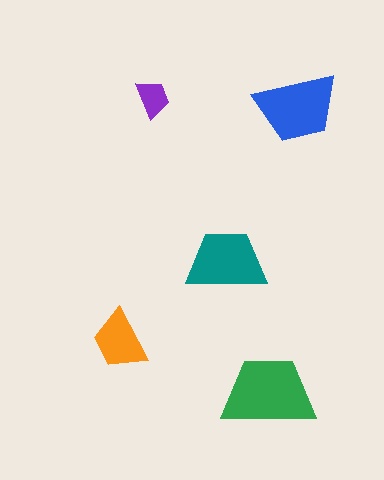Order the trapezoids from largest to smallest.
the green one, the blue one, the teal one, the orange one, the purple one.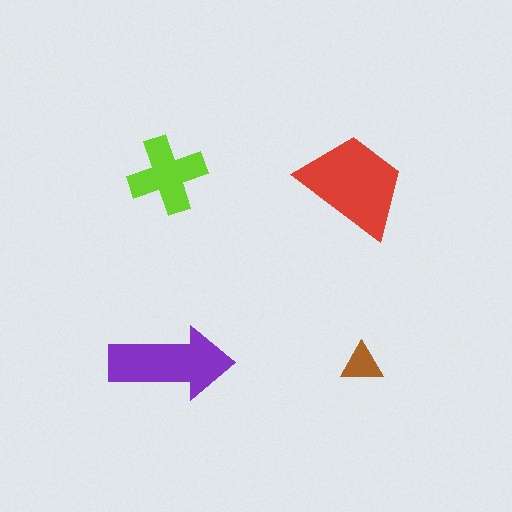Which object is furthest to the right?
The brown triangle is rightmost.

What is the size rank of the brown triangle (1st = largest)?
4th.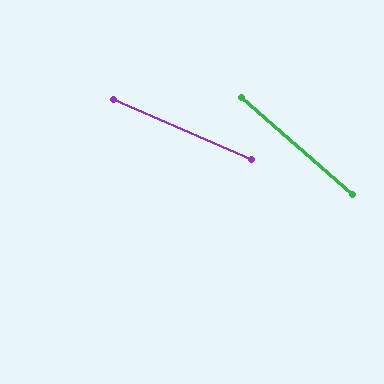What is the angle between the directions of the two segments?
Approximately 18 degrees.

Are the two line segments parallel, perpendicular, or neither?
Neither parallel nor perpendicular — they differ by about 18°.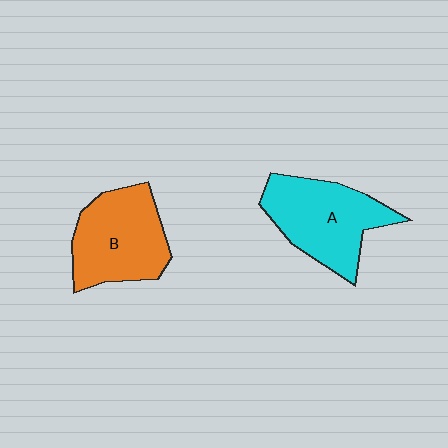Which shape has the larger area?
Shape A (cyan).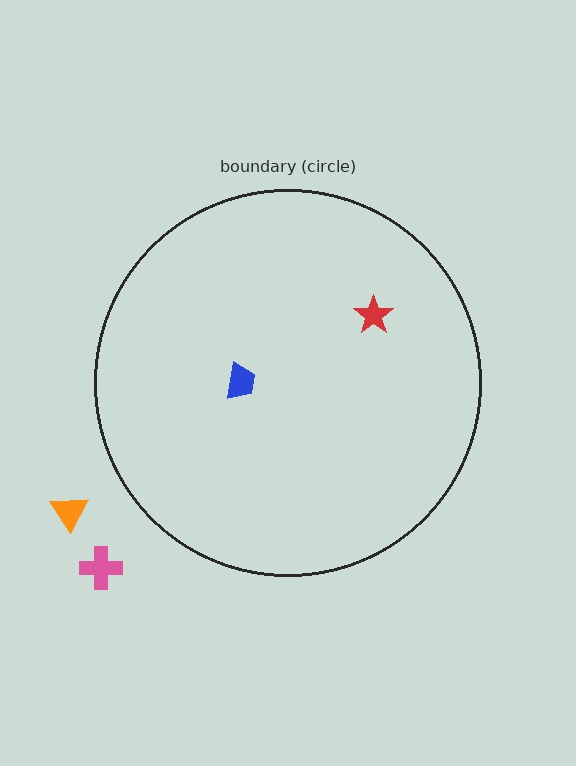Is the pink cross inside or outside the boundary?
Outside.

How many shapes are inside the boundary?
2 inside, 2 outside.